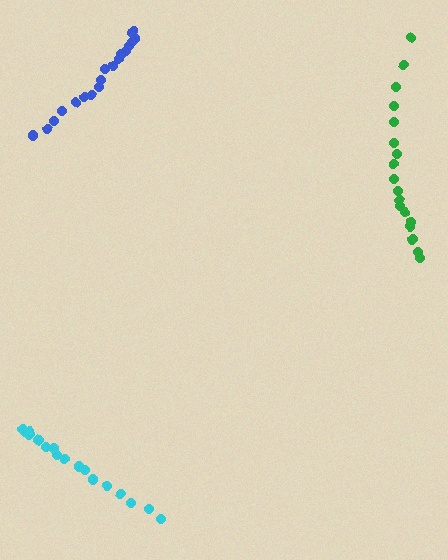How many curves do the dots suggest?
There are 3 distinct paths.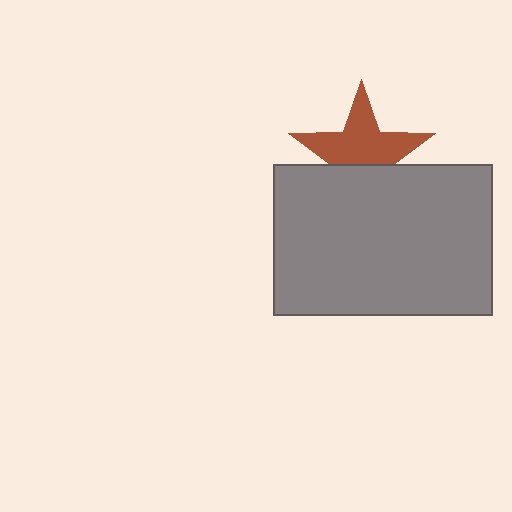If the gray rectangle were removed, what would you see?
You would see the complete brown star.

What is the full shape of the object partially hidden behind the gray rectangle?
The partially hidden object is a brown star.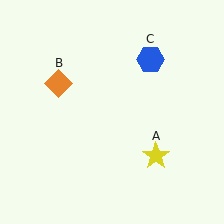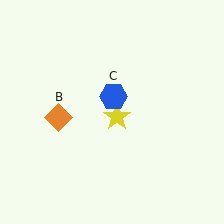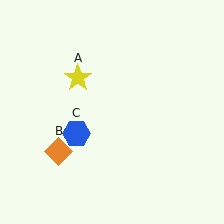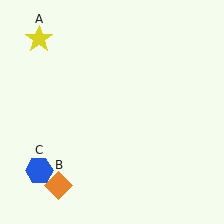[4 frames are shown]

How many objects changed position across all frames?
3 objects changed position: yellow star (object A), orange diamond (object B), blue hexagon (object C).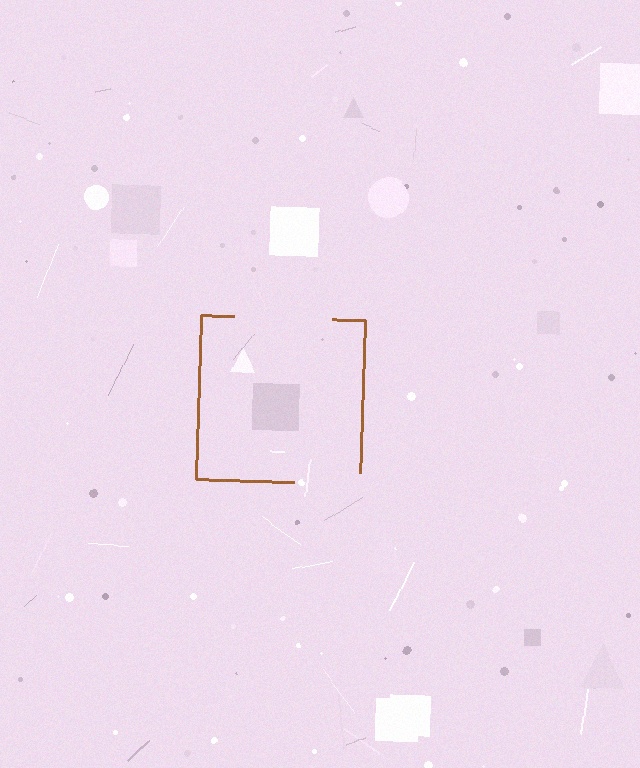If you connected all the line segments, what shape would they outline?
They would outline a square.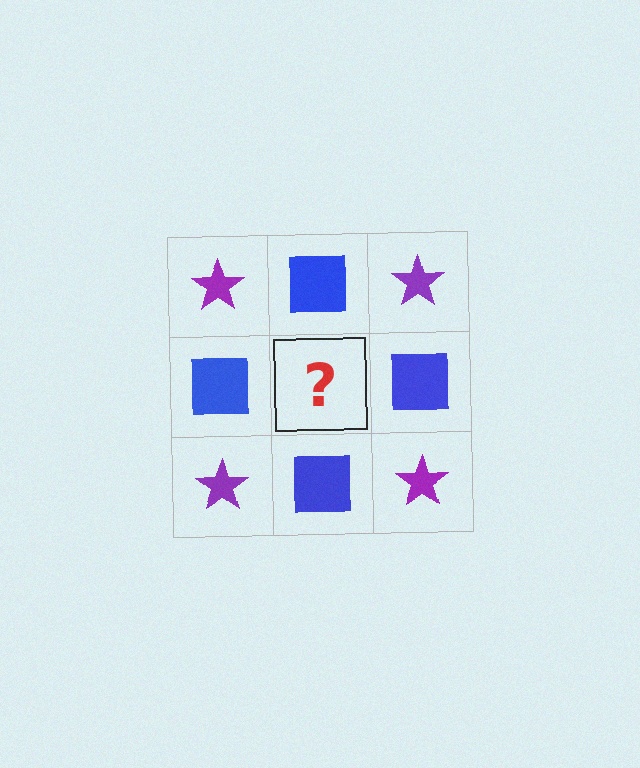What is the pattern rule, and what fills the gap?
The rule is that it alternates purple star and blue square in a checkerboard pattern. The gap should be filled with a purple star.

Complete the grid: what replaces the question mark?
The question mark should be replaced with a purple star.